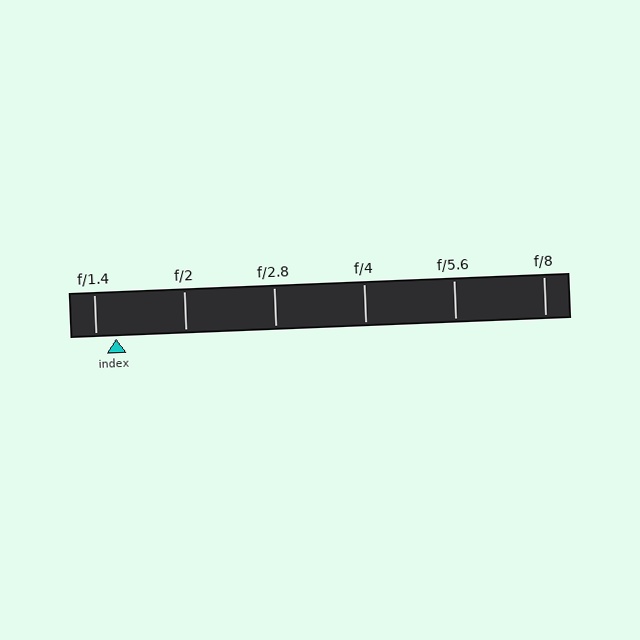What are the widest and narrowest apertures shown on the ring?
The widest aperture shown is f/1.4 and the narrowest is f/8.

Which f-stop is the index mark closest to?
The index mark is closest to f/1.4.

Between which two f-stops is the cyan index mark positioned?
The index mark is between f/1.4 and f/2.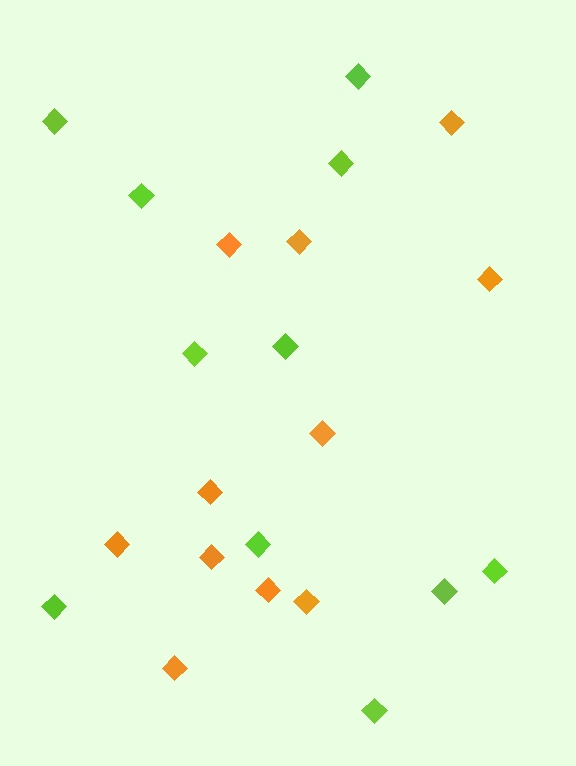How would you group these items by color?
There are 2 groups: one group of orange diamonds (11) and one group of lime diamonds (11).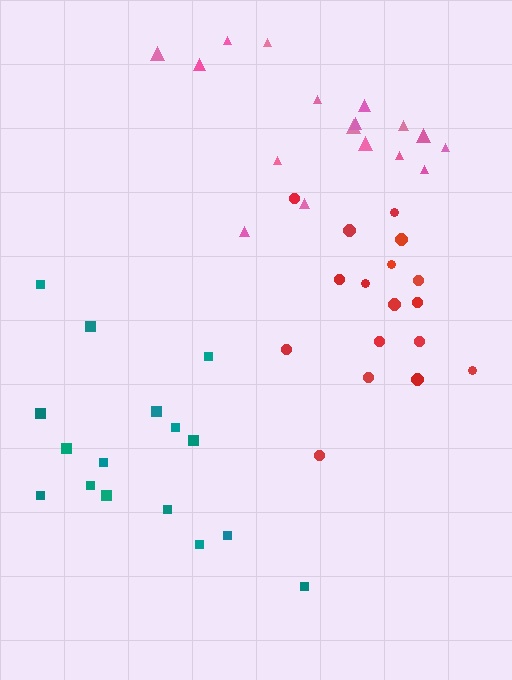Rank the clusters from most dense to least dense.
red, pink, teal.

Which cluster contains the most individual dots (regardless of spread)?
Pink (17).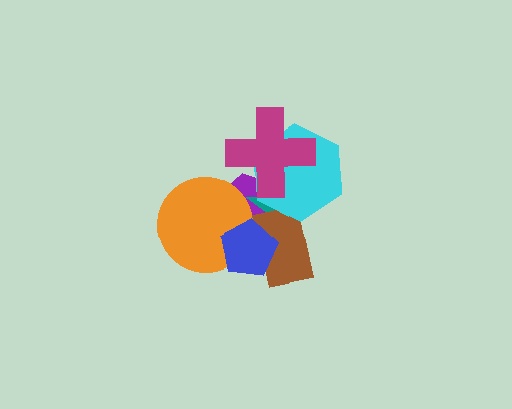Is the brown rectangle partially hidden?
Yes, it is partially covered by another shape.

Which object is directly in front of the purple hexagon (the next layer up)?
The teal star is directly in front of the purple hexagon.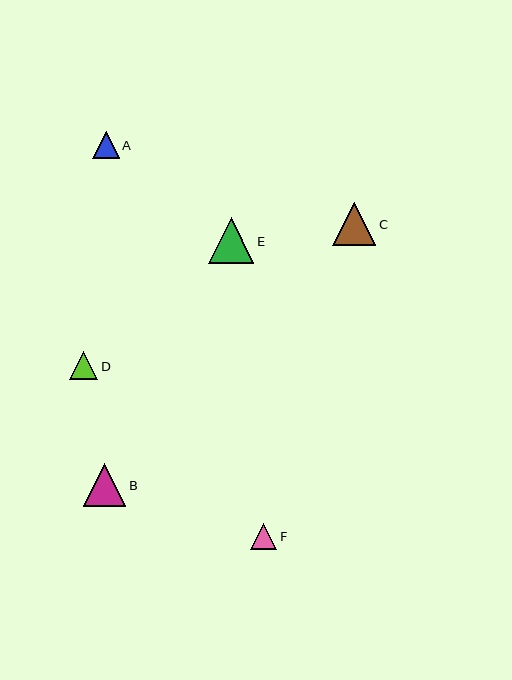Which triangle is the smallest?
Triangle F is the smallest with a size of approximately 26 pixels.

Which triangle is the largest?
Triangle E is the largest with a size of approximately 46 pixels.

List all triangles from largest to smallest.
From largest to smallest: E, C, B, D, A, F.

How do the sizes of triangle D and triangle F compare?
Triangle D and triangle F are approximately the same size.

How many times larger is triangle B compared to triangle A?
Triangle B is approximately 1.6 times the size of triangle A.